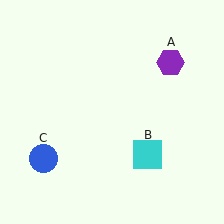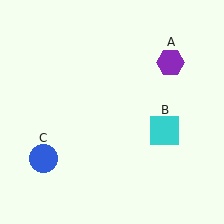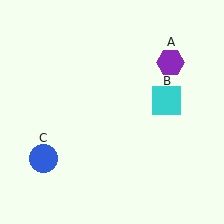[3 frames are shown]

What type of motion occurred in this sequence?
The cyan square (object B) rotated counterclockwise around the center of the scene.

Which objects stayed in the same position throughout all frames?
Purple hexagon (object A) and blue circle (object C) remained stationary.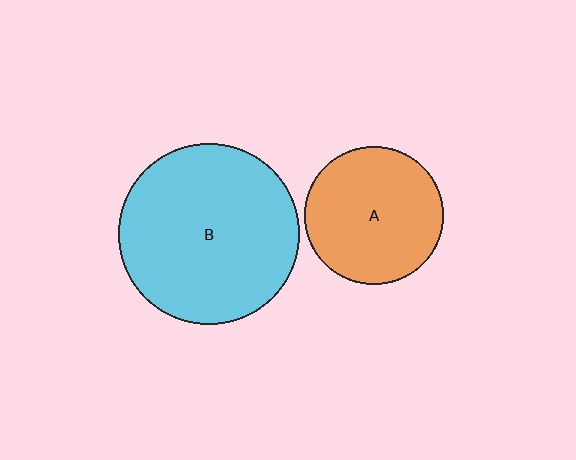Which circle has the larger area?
Circle B (cyan).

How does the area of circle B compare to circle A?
Approximately 1.7 times.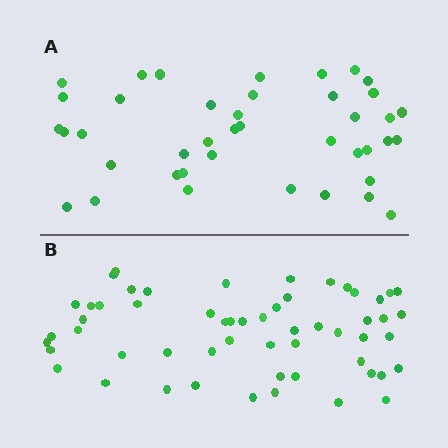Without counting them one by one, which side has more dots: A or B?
Region B (the bottom region) has more dots.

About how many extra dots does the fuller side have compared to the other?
Region B has approximately 15 more dots than region A.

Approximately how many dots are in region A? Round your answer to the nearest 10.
About 40 dots. (The exact count is 41, which rounds to 40.)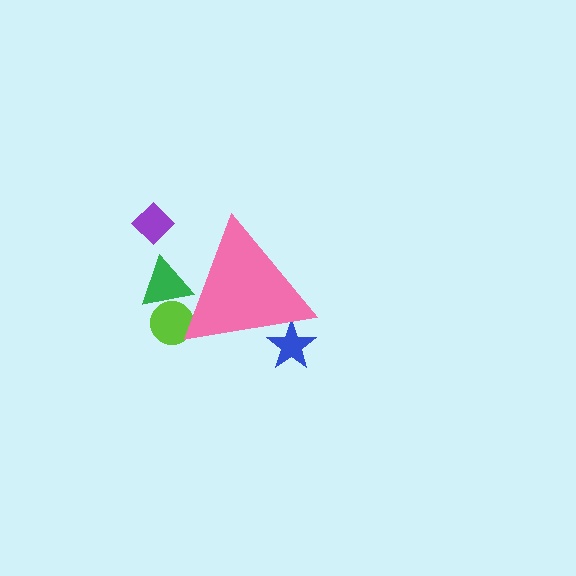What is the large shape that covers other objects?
A pink triangle.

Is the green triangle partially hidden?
Yes, the green triangle is partially hidden behind the pink triangle.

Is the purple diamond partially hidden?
No, the purple diamond is fully visible.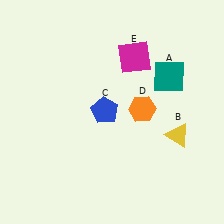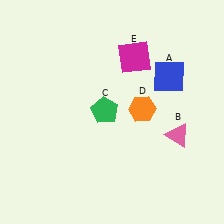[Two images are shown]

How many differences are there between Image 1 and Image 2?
There are 3 differences between the two images.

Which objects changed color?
A changed from teal to blue. B changed from yellow to pink. C changed from blue to green.